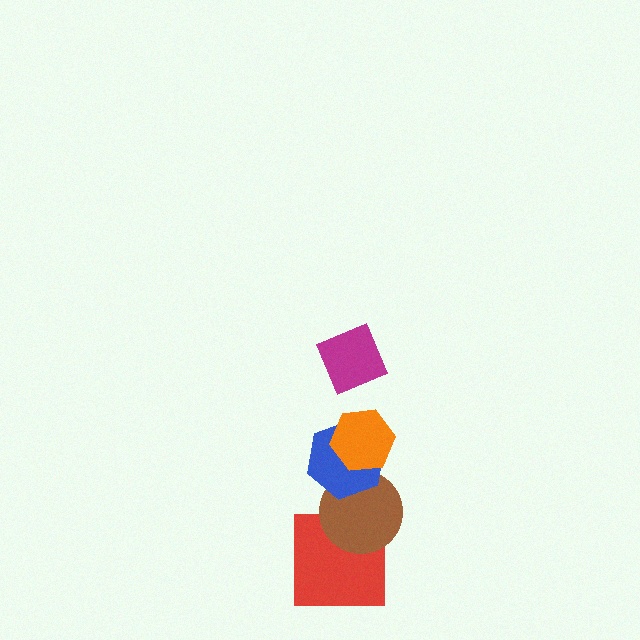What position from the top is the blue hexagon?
The blue hexagon is 3rd from the top.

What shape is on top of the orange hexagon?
The magenta diamond is on top of the orange hexagon.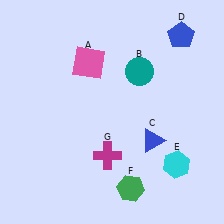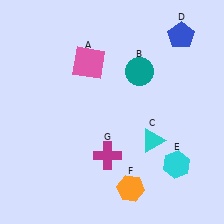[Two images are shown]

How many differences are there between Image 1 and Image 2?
There are 2 differences between the two images.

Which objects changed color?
C changed from blue to cyan. F changed from green to orange.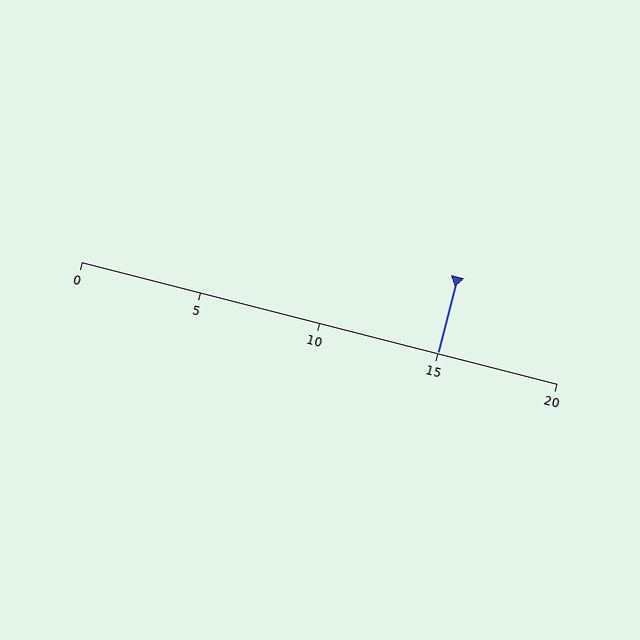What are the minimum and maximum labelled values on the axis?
The axis runs from 0 to 20.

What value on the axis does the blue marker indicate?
The marker indicates approximately 15.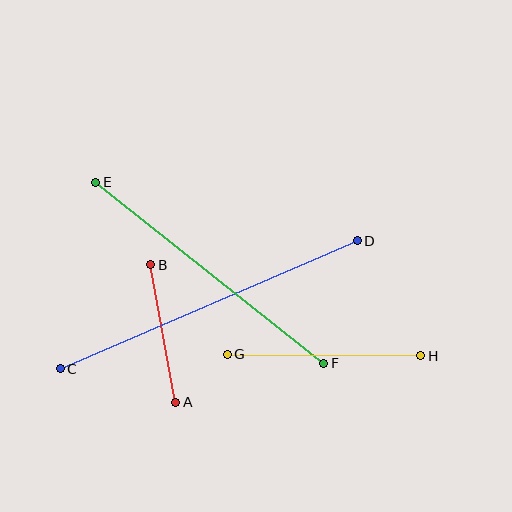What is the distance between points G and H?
The distance is approximately 194 pixels.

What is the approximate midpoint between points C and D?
The midpoint is at approximately (209, 305) pixels.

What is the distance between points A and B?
The distance is approximately 140 pixels.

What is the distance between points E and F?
The distance is approximately 291 pixels.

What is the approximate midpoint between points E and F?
The midpoint is at approximately (210, 273) pixels.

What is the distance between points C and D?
The distance is approximately 324 pixels.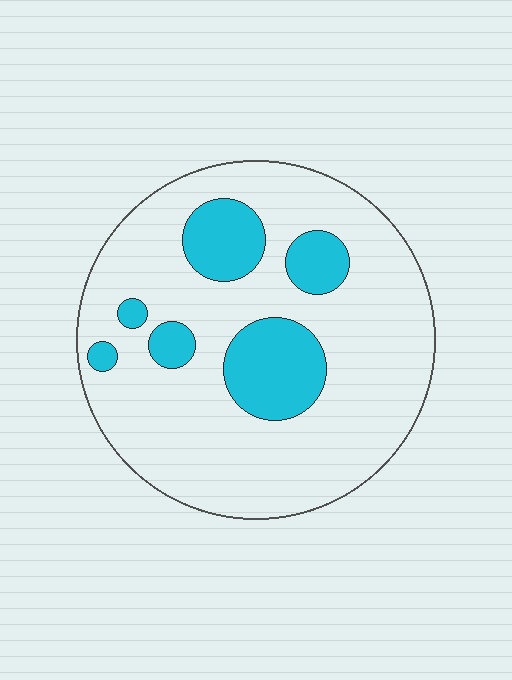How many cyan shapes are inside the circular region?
6.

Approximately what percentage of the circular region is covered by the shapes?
Approximately 20%.